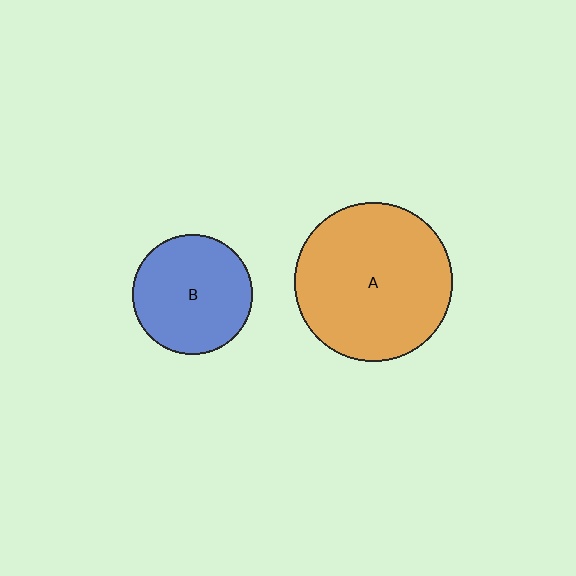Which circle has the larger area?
Circle A (orange).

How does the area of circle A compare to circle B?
Approximately 1.7 times.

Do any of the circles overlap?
No, none of the circles overlap.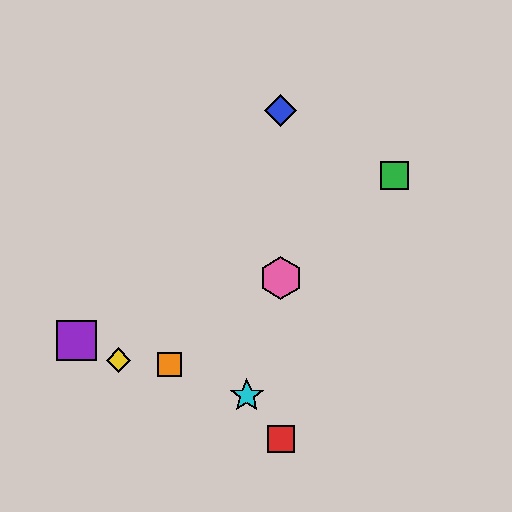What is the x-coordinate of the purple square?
The purple square is at x≈77.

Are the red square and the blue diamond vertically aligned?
Yes, both are at x≈281.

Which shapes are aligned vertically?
The red square, the blue diamond, the pink hexagon are aligned vertically.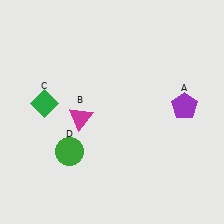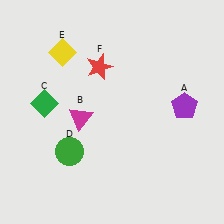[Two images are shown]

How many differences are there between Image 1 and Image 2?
There are 2 differences between the two images.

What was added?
A yellow diamond (E), a red star (F) were added in Image 2.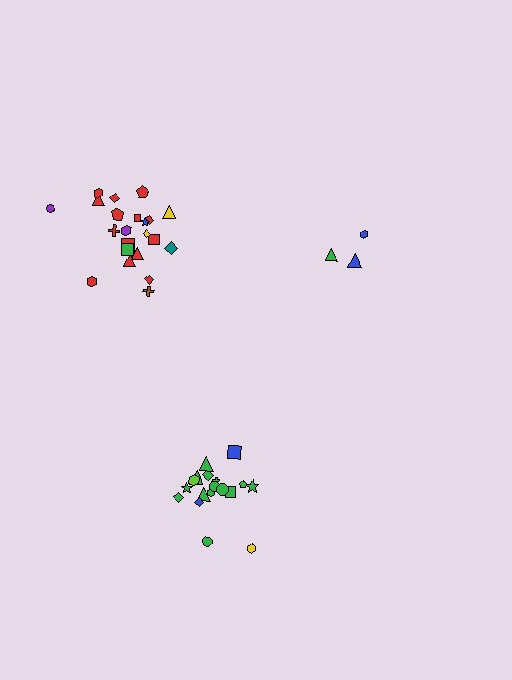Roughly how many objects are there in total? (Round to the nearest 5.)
Roughly 45 objects in total.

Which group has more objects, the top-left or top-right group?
The top-left group.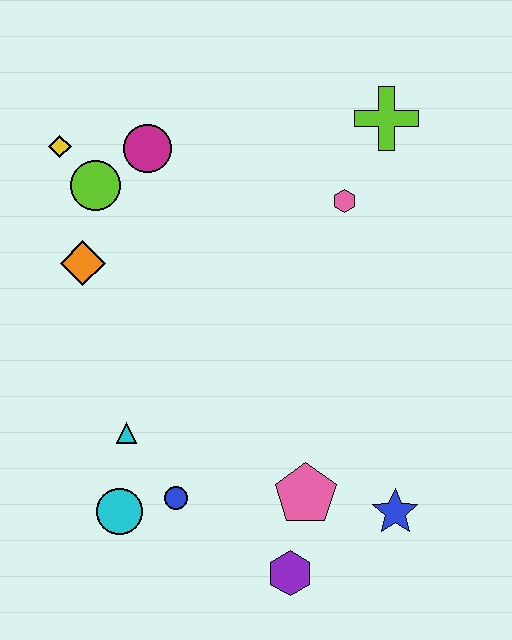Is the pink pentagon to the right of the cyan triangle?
Yes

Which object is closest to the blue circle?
The cyan circle is closest to the blue circle.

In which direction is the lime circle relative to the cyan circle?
The lime circle is above the cyan circle.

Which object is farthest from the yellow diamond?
The blue star is farthest from the yellow diamond.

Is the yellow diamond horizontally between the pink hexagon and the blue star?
No